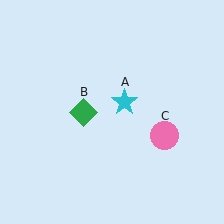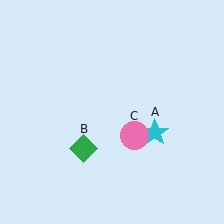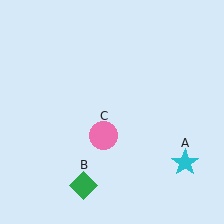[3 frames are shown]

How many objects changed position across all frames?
3 objects changed position: cyan star (object A), green diamond (object B), pink circle (object C).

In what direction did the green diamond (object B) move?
The green diamond (object B) moved down.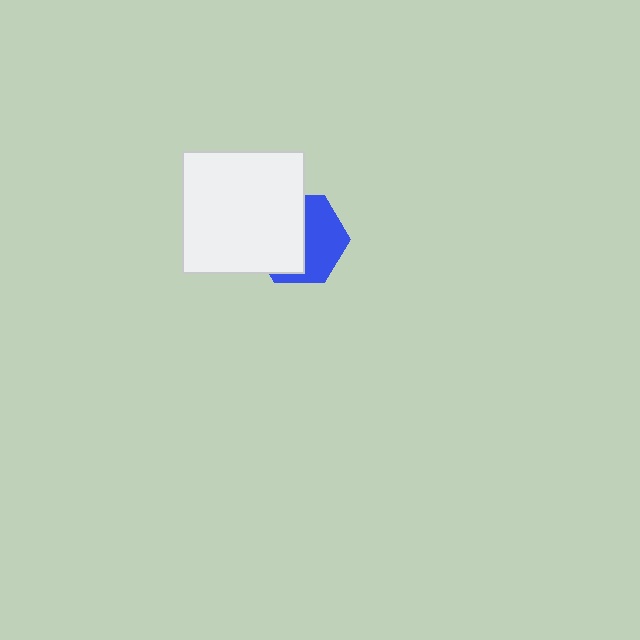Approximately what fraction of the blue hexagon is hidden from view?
Roughly 53% of the blue hexagon is hidden behind the white square.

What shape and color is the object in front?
The object in front is a white square.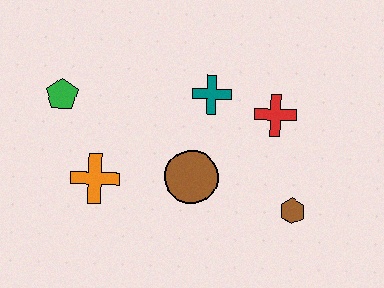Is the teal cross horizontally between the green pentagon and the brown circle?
No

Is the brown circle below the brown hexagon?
No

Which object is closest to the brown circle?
The teal cross is closest to the brown circle.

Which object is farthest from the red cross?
The green pentagon is farthest from the red cross.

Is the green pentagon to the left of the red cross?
Yes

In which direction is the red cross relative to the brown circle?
The red cross is to the right of the brown circle.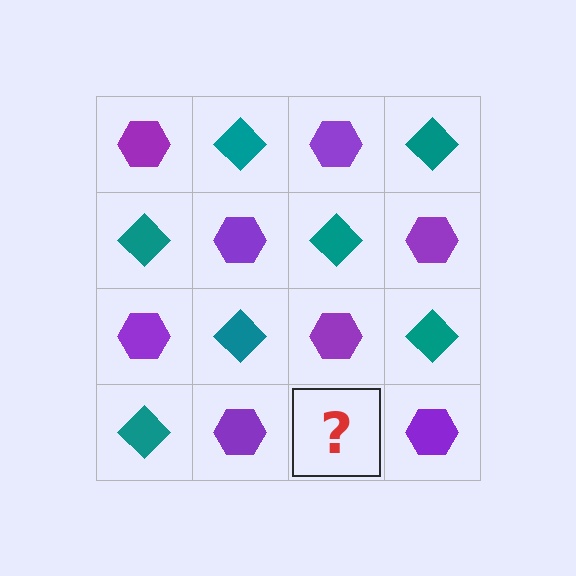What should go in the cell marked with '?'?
The missing cell should contain a teal diamond.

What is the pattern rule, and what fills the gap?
The rule is that it alternates purple hexagon and teal diamond in a checkerboard pattern. The gap should be filled with a teal diamond.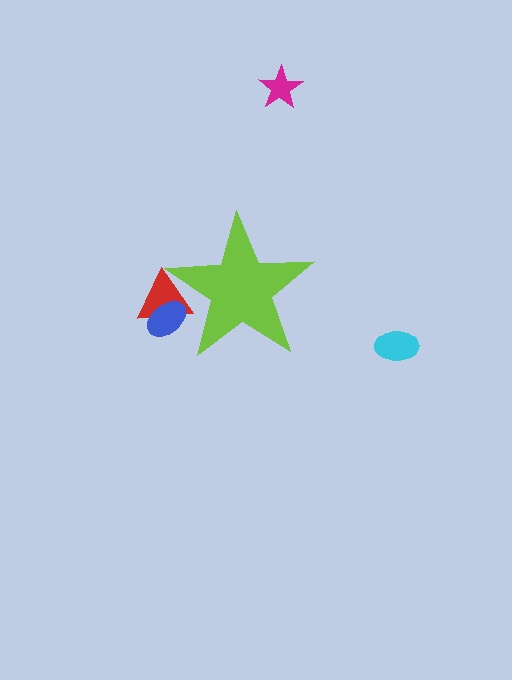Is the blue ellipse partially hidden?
Yes, the blue ellipse is partially hidden behind the lime star.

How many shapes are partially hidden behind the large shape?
2 shapes are partially hidden.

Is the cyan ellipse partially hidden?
No, the cyan ellipse is fully visible.